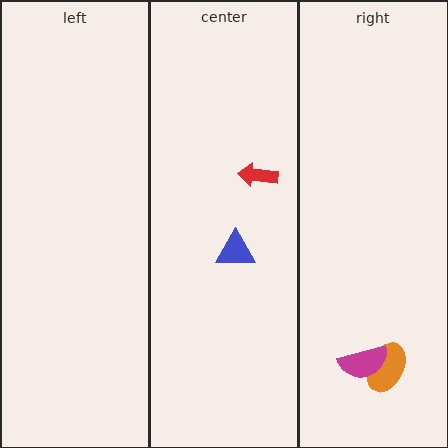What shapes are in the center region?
The blue triangle, the red arrow.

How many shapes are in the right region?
2.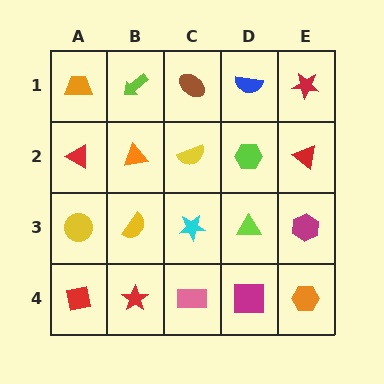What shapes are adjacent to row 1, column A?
A red triangle (row 2, column A), a lime arrow (row 1, column B).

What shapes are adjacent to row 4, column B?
A yellow semicircle (row 3, column B), a red square (row 4, column A), a pink rectangle (row 4, column C).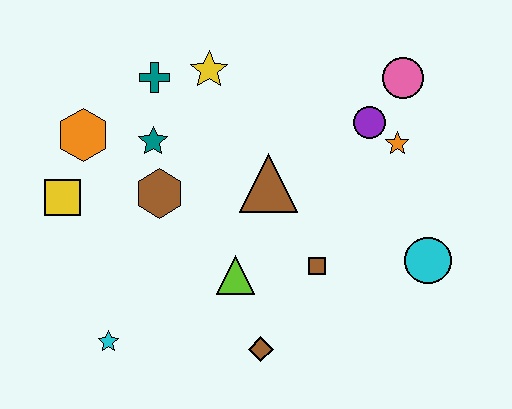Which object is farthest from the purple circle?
The cyan star is farthest from the purple circle.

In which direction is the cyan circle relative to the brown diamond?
The cyan circle is to the right of the brown diamond.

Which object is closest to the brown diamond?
The lime triangle is closest to the brown diamond.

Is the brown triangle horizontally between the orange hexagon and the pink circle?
Yes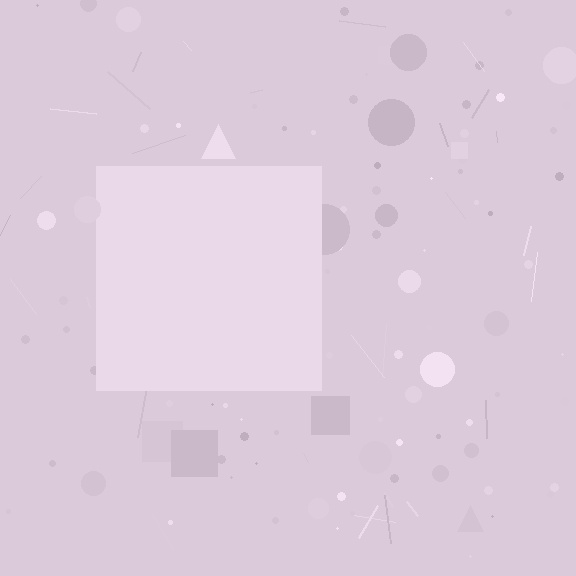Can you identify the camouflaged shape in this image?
The camouflaged shape is a square.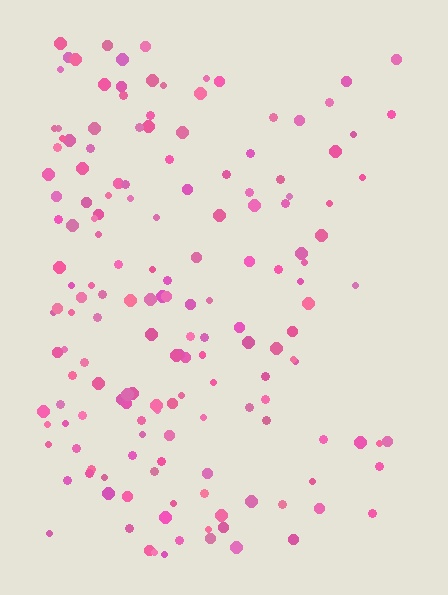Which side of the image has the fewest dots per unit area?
The right.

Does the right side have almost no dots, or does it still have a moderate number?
Still a moderate number, just noticeably fewer than the left.